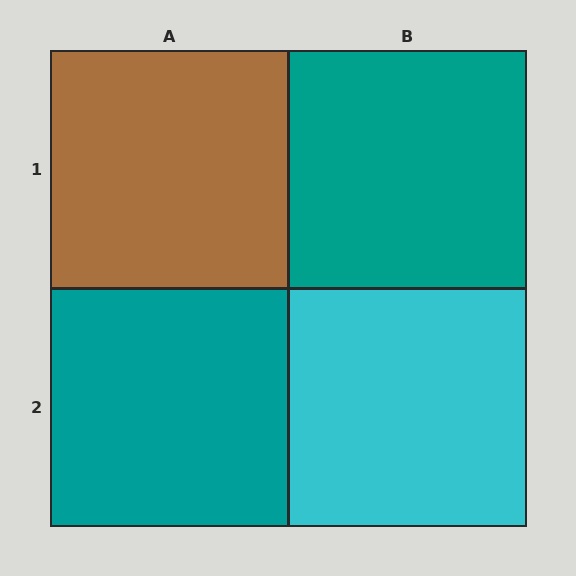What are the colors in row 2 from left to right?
Teal, cyan.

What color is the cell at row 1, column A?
Brown.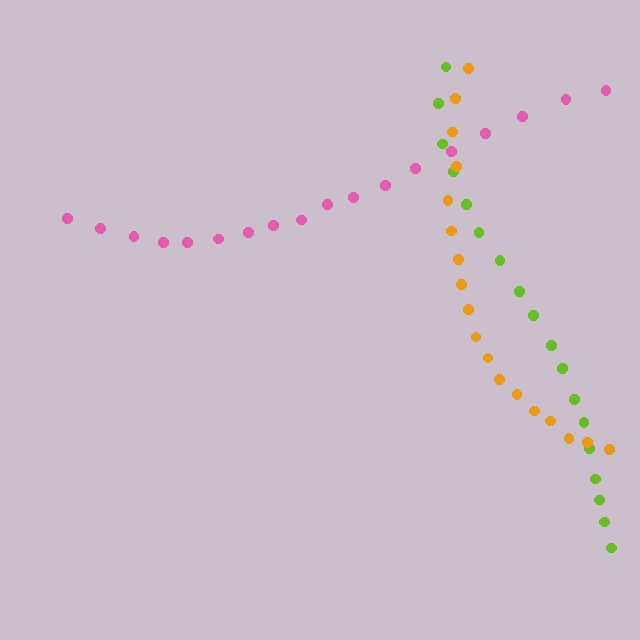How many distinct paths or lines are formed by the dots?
There are 3 distinct paths.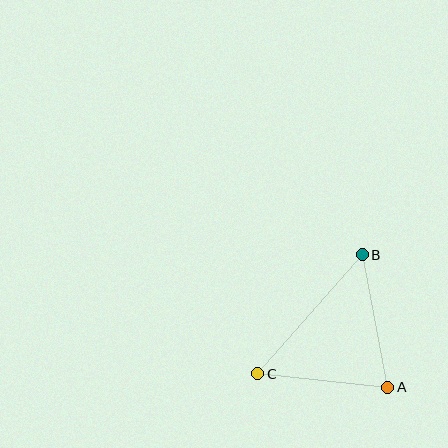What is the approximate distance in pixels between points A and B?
The distance between A and B is approximately 135 pixels.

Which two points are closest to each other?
Points A and C are closest to each other.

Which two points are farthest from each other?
Points B and C are farthest from each other.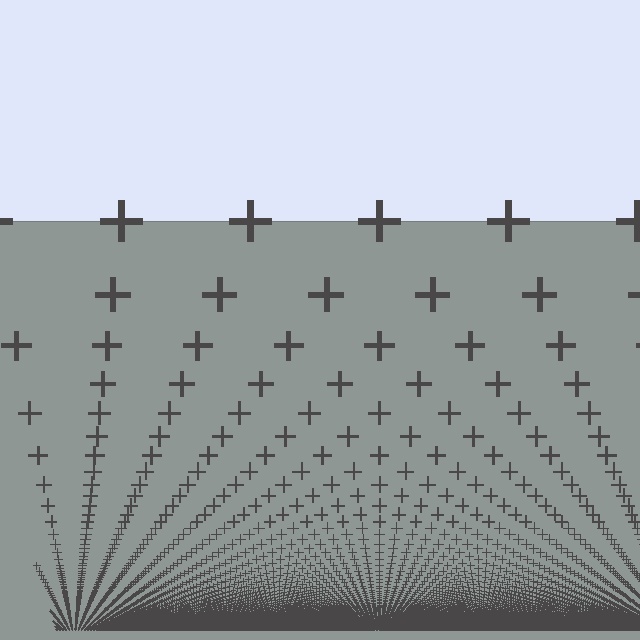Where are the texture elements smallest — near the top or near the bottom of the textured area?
Near the bottom.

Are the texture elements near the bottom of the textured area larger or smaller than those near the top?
Smaller. The gradient is inverted — elements near the bottom are smaller and denser.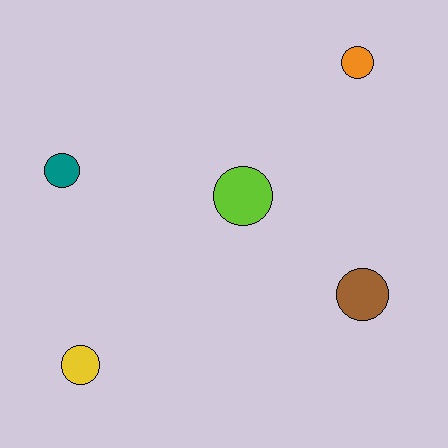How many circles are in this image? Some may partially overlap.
There are 5 circles.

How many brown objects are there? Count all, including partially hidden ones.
There is 1 brown object.